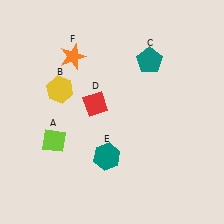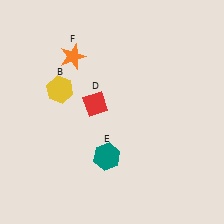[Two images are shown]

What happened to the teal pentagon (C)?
The teal pentagon (C) was removed in Image 2. It was in the top-right area of Image 1.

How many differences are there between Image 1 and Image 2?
There are 2 differences between the two images.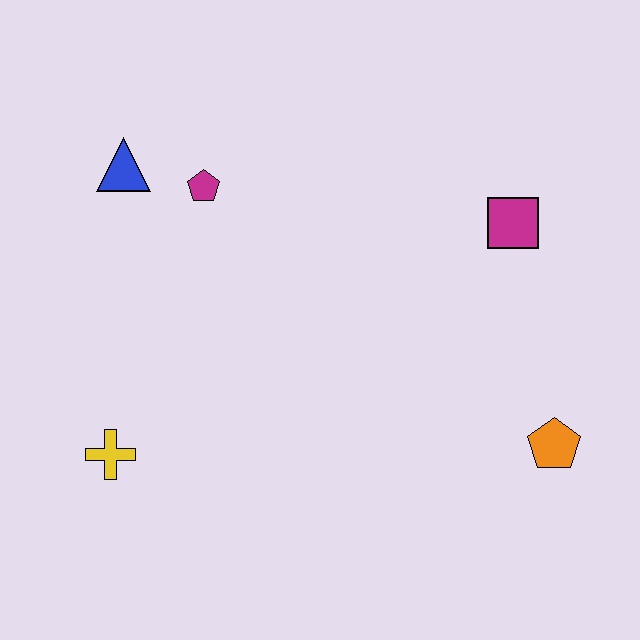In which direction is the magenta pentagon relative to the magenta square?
The magenta pentagon is to the left of the magenta square.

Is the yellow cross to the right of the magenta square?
No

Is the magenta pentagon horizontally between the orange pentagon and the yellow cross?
Yes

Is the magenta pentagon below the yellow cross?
No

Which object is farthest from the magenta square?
The yellow cross is farthest from the magenta square.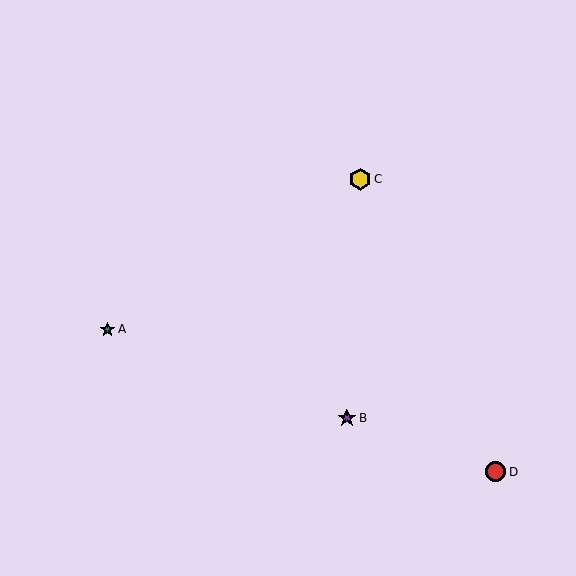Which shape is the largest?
The yellow hexagon (labeled C) is the largest.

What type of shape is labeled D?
Shape D is a red circle.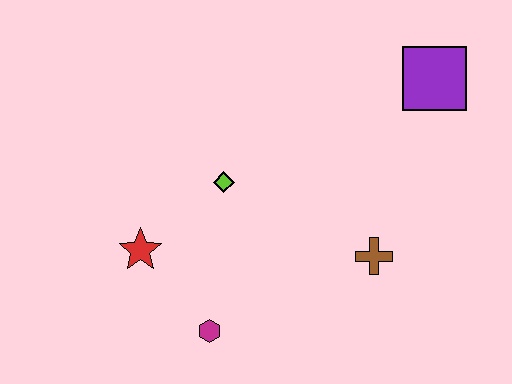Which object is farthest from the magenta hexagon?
The purple square is farthest from the magenta hexagon.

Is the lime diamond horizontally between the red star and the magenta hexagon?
No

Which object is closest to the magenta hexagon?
The red star is closest to the magenta hexagon.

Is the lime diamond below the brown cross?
No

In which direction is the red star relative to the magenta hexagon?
The red star is above the magenta hexagon.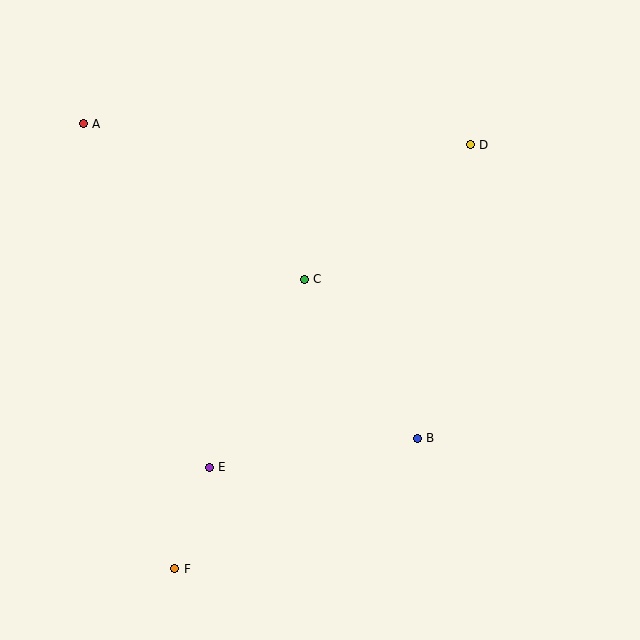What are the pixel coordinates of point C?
Point C is at (304, 279).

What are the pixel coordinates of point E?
Point E is at (209, 467).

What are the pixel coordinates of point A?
Point A is at (83, 124).